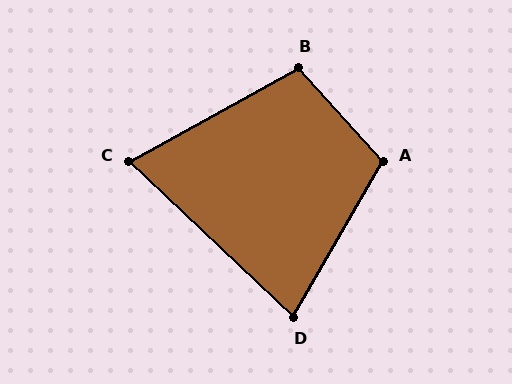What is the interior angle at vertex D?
Approximately 76 degrees (acute).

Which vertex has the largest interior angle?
A, at approximately 108 degrees.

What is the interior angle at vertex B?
Approximately 104 degrees (obtuse).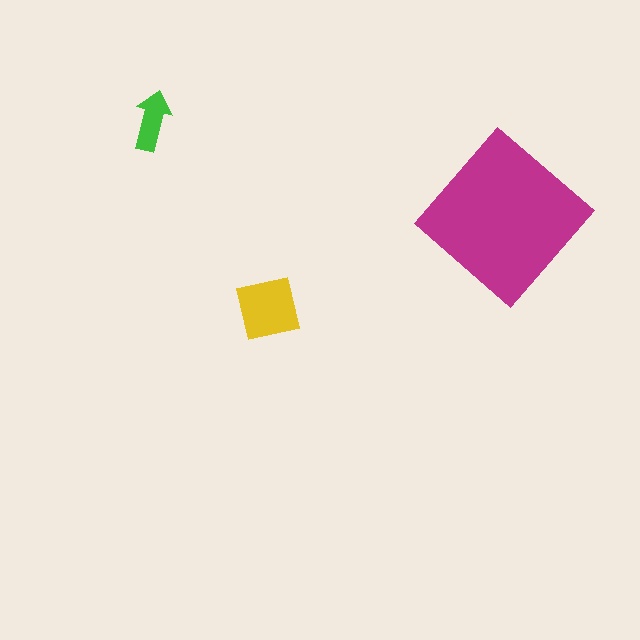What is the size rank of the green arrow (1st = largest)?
3rd.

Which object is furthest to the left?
The green arrow is leftmost.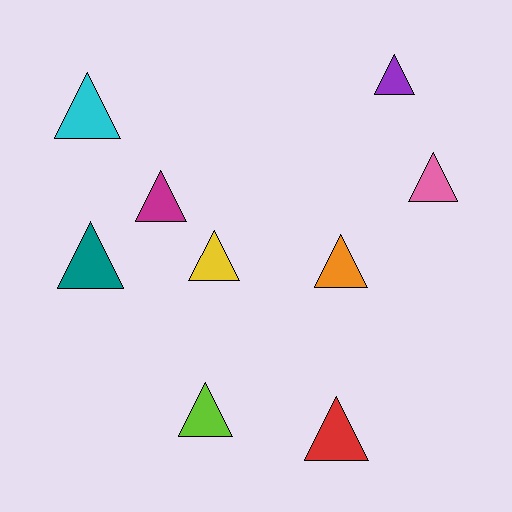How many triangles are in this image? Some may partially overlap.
There are 9 triangles.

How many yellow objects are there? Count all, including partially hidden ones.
There is 1 yellow object.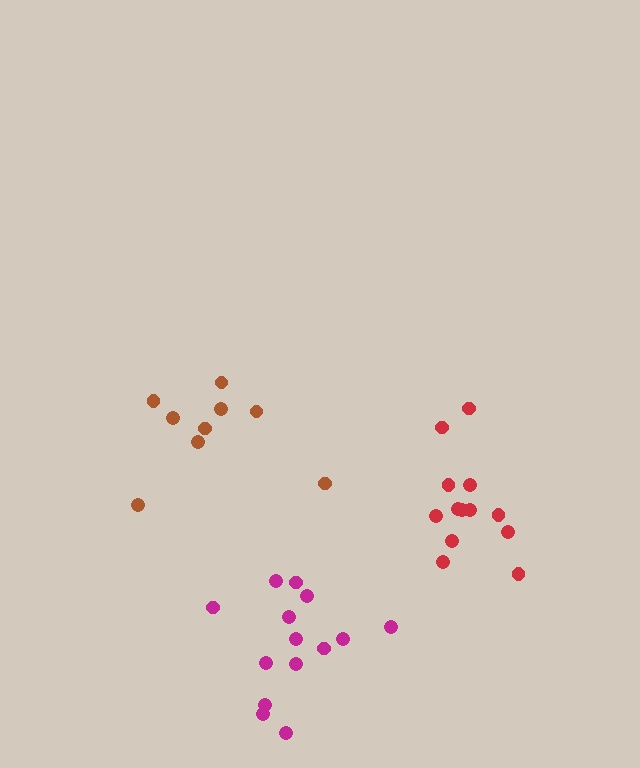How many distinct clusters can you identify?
There are 3 distinct clusters.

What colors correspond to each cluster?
The clusters are colored: brown, magenta, red.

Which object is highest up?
The brown cluster is topmost.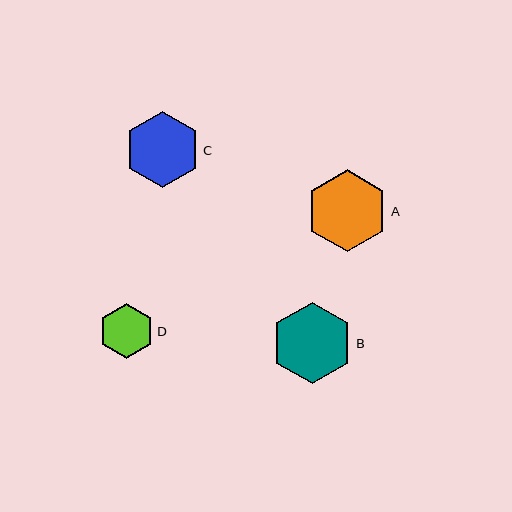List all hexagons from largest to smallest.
From largest to smallest: A, B, C, D.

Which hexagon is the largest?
Hexagon A is the largest with a size of approximately 82 pixels.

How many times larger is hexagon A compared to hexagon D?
Hexagon A is approximately 1.5 times the size of hexagon D.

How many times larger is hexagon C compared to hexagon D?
Hexagon C is approximately 1.4 times the size of hexagon D.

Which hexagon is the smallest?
Hexagon D is the smallest with a size of approximately 55 pixels.